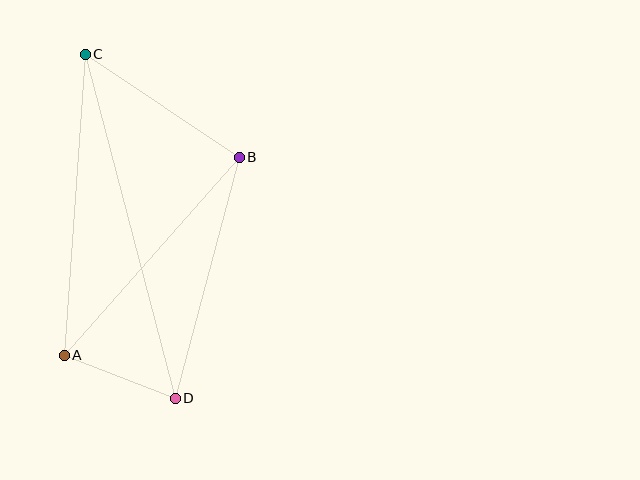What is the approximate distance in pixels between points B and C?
The distance between B and C is approximately 185 pixels.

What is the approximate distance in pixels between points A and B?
The distance between A and B is approximately 264 pixels.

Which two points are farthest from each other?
Points C and D are farthest from each other.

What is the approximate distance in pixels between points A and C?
The distance between A and C is approximately 302 pixels.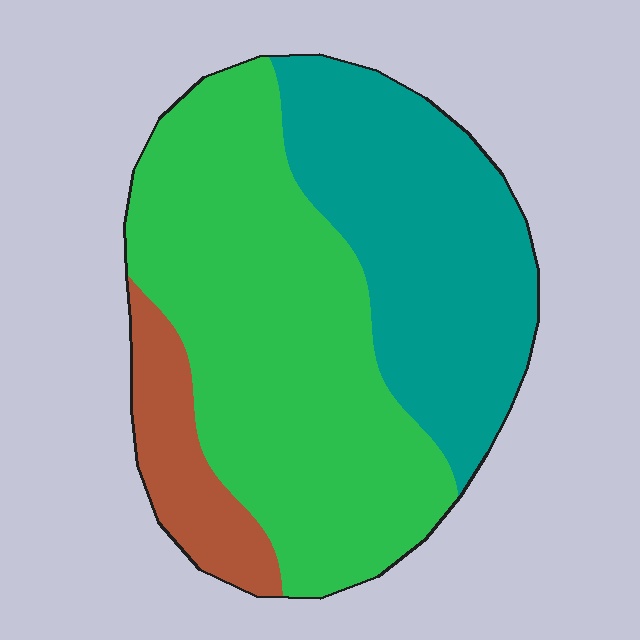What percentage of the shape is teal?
Teal takes up between a quarter and a half of the shape.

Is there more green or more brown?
Green.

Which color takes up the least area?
Brown, at roughly 10%.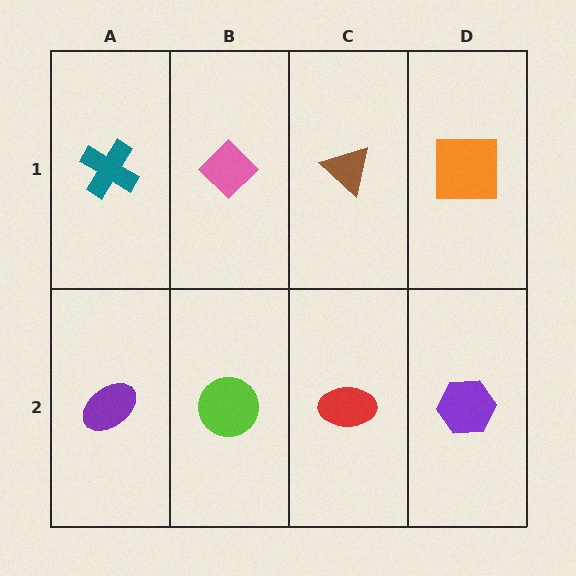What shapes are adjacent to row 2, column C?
A brown triangle (row 1, column C), a lime circle (row 2, column B), a purple hexagon (row 2, column D).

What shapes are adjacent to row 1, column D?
A purple hexagon (row 2, column D), a brown triangle (row 1, column C).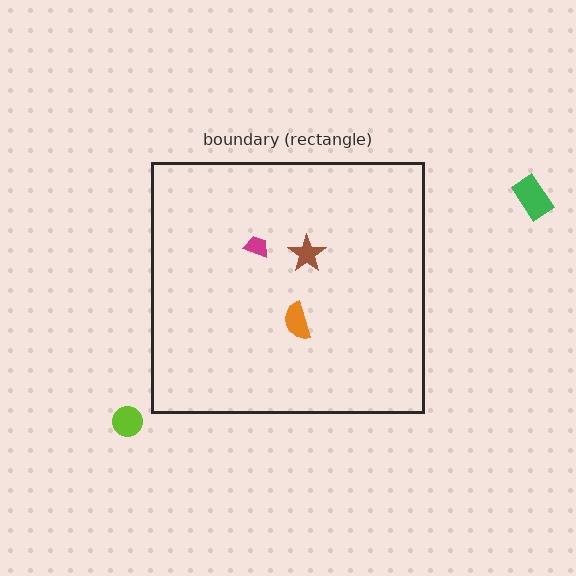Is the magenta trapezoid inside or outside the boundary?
Inside.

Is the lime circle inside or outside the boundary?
Outside.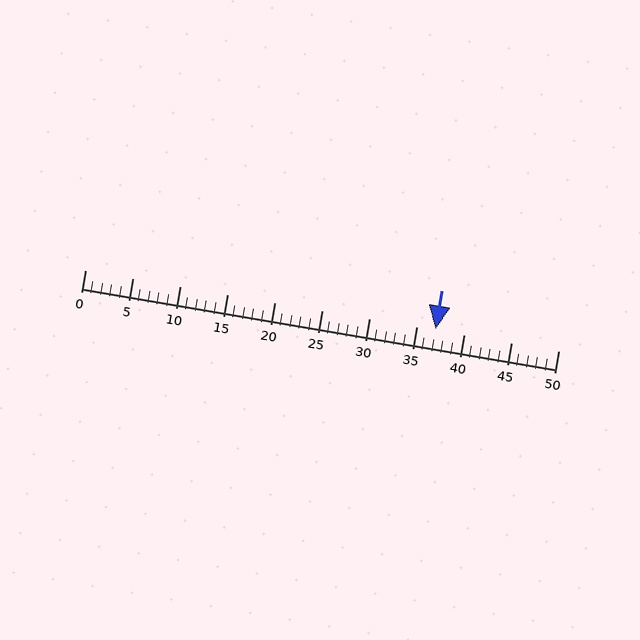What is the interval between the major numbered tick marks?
The major tick marks are spaced 5 units apart.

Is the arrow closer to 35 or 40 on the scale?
The arrow is closer to 35.